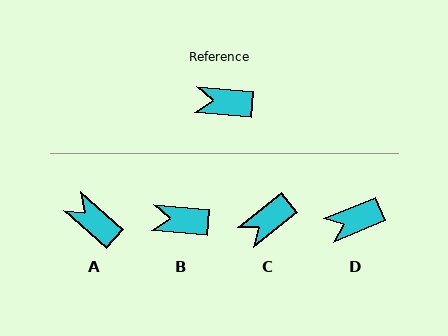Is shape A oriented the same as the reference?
No, it is off by about 36 degrees.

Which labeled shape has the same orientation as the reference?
B.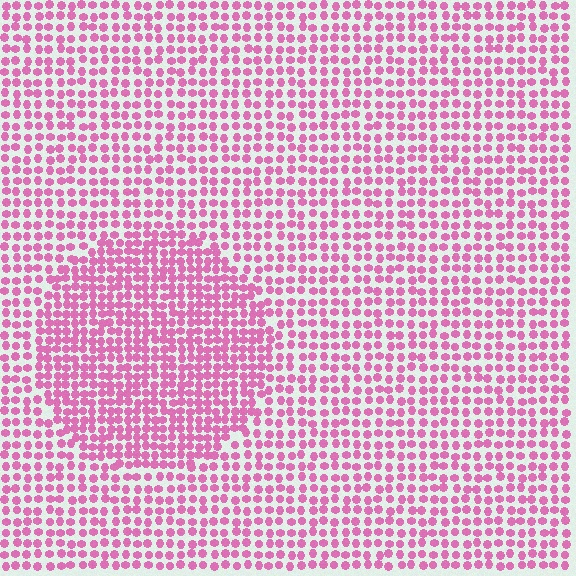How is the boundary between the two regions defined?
The boundary is defined by a change in element density (approximately 1.5x ratio). All elements are the same color, size, and shape.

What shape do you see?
I see a circle.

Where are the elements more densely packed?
The elements are more densely packed inside the circle boundary.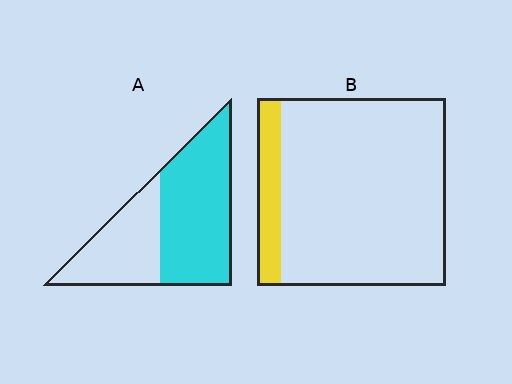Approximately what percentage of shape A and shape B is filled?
A is approximately 60% and B is approximately 15%.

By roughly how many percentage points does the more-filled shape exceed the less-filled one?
By roughly 50 percentage points (A over B).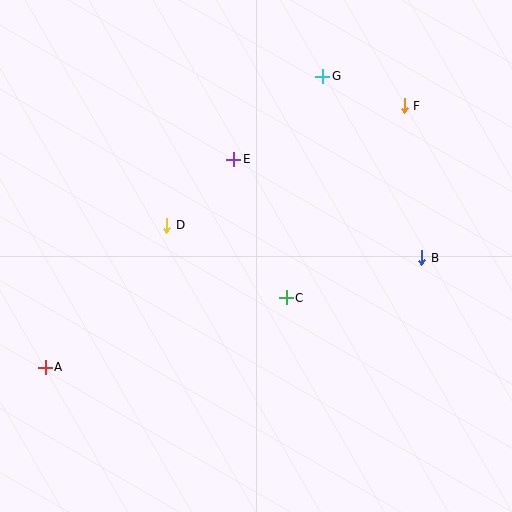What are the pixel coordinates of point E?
Point E is at (234, 159).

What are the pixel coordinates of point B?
Point B is at (422, 258).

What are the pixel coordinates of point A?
Point A is at (45, 367).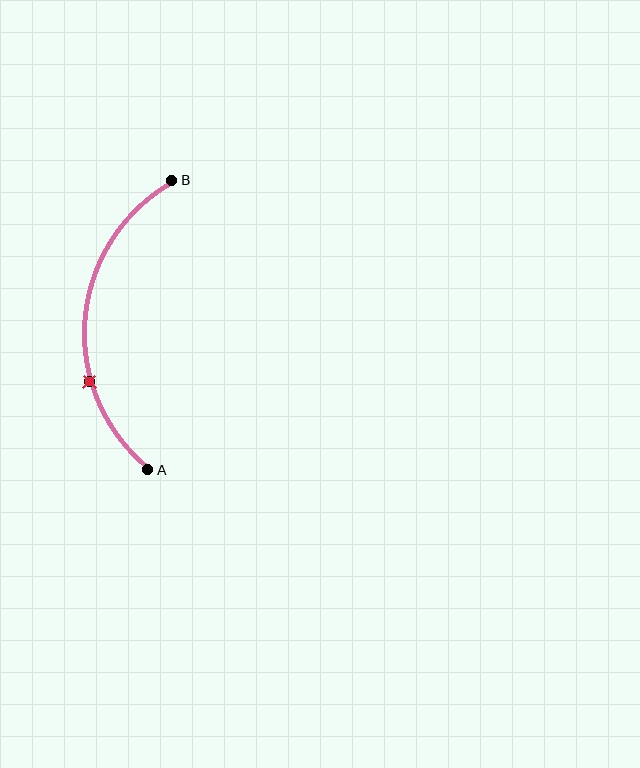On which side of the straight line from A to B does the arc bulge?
The arc bulges to the left of the straight line connecting A and B.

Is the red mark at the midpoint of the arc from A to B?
No. The red mark lies on the arc but is closer to endpoint A. The arc midpoint would be at the point on the curve equidistant along the arc from both A and B.